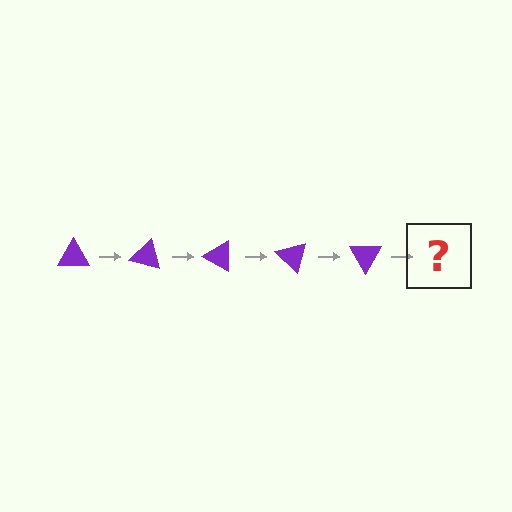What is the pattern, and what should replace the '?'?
The pattern is that the triangle rotates 15 degrees each step. The '?' should be a purple triangle rotated 75 degrees.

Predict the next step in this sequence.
The next step is a purple triangle rotated 75 degrees.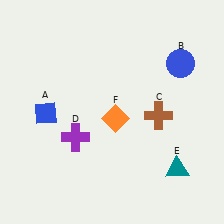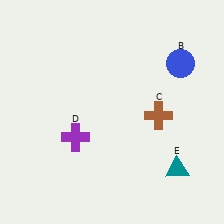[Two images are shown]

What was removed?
The blue diamond (A), the orange diamond (F) were removed in Image 2.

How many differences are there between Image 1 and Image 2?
There are 2 differences between the two images.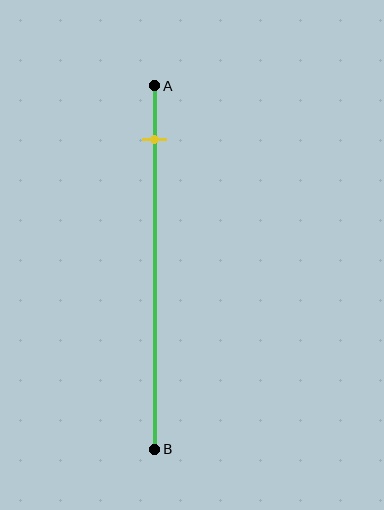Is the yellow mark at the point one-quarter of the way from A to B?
No, the mark is at about 15% from A, not at the 25% one-quarter point.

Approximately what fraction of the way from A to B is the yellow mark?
The yellow mark is approximately 15% of the way from A to B.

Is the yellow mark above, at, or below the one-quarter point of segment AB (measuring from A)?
The yellow mark is above the one-quarter point of segment AB.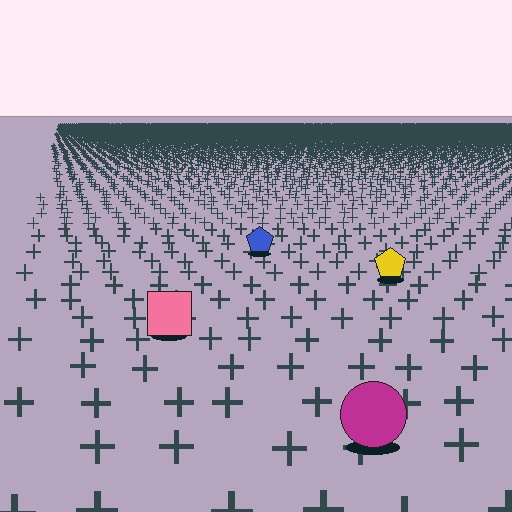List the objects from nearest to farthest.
From nearest to farthest: the magenta circle, the pink square, the yellow pentagon, the blue pentagon.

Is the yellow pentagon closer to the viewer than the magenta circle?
No. The magenta circle is closer — you can tell from the texture gradient: the ground texture is coarser near it.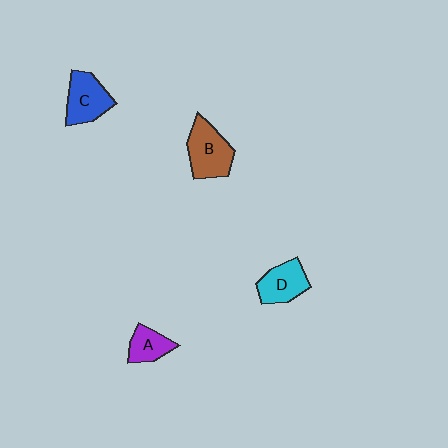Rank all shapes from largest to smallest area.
From largest to smallest: B (brown), C (blue), D (cyan), A (purple).